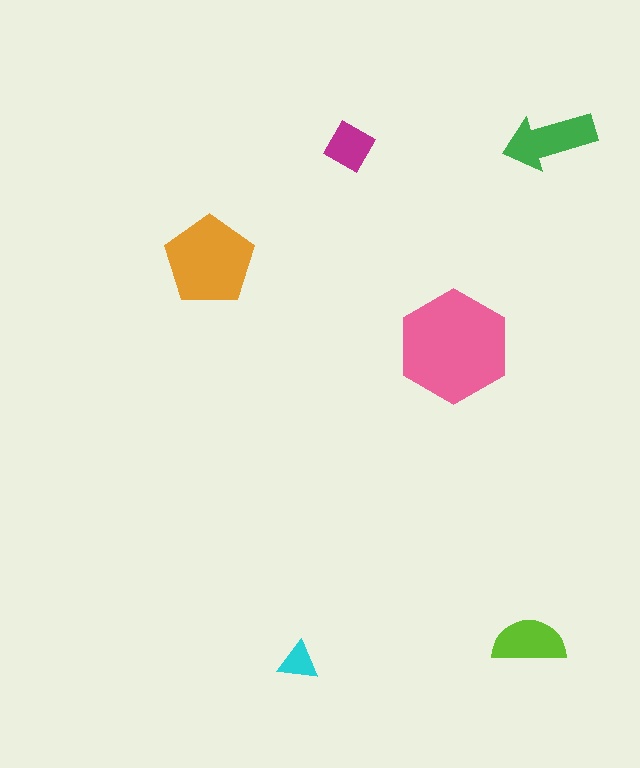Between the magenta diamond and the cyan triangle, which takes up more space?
The magenta diamond.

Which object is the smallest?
The cyan triangle.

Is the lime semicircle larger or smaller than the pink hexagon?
Smaller.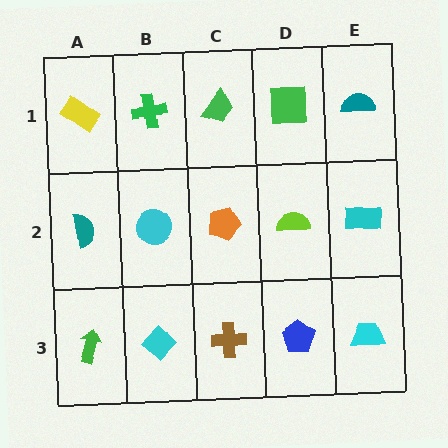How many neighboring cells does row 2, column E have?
3.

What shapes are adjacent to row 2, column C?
A green trapezoid (row 1, column C), a brown cross (row 3, column C), a cyan circle (row 2, column B), a lime semicircle (row 2, column D).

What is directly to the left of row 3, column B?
A green arrow.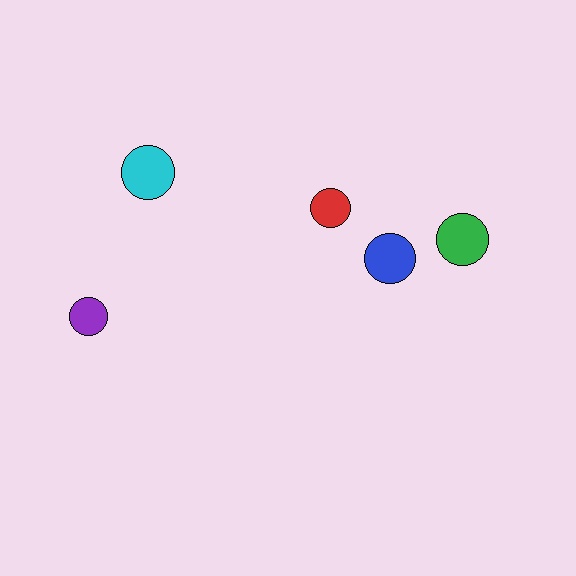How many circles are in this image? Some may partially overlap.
There are 5 circles.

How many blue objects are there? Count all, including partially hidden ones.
There is 1 blue object.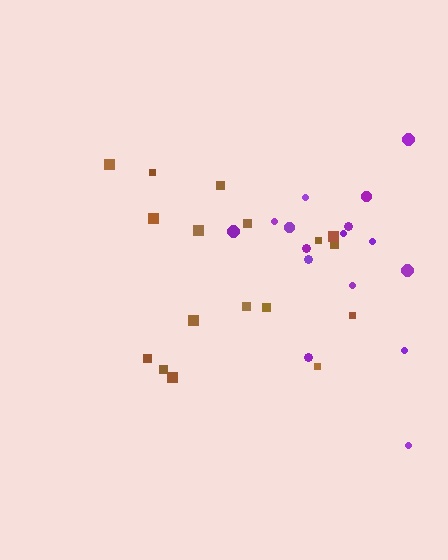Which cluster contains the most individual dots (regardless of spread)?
Brown (17).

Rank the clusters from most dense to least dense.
brown, purple.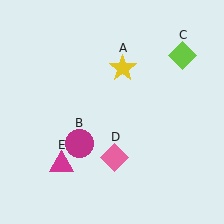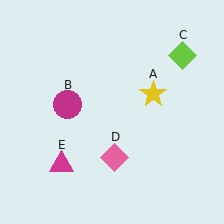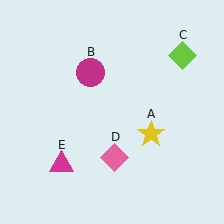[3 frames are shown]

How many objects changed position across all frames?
2 objects changed position: yellow star (object A), magenta circle (object B).